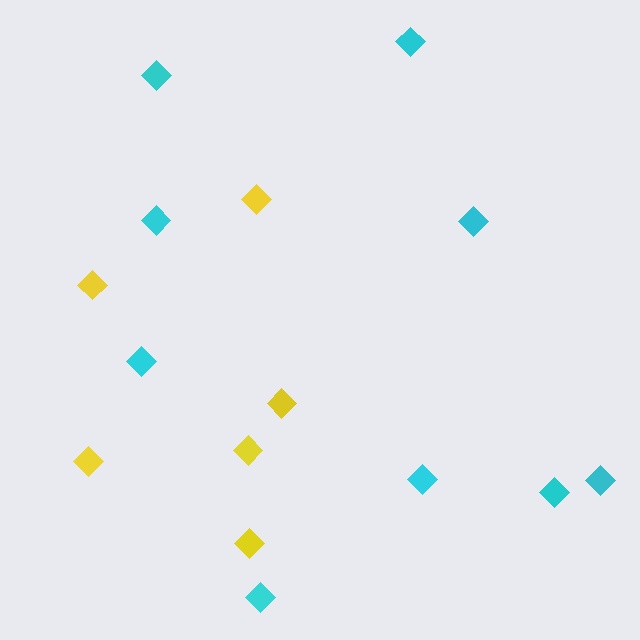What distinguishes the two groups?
There are 2 groups: one group of yellow diamonds (6) and one group of cyan diamonds (9).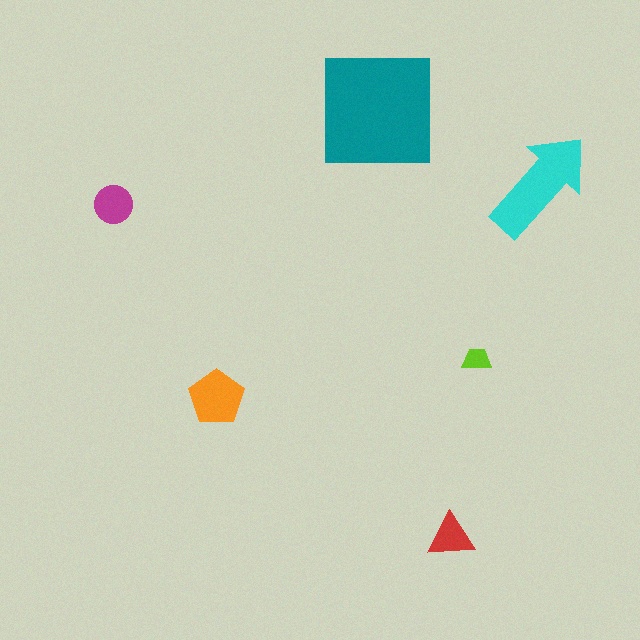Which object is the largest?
The teal square.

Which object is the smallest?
The lime trapezoid.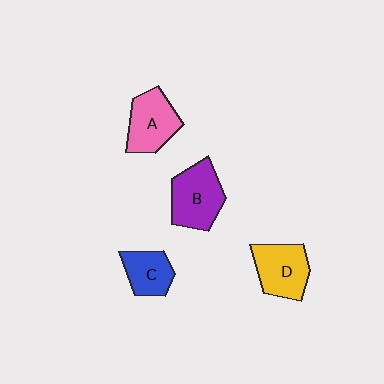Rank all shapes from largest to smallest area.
From largest to smallest: B (purple), D (yellow), A (pink), C (blue).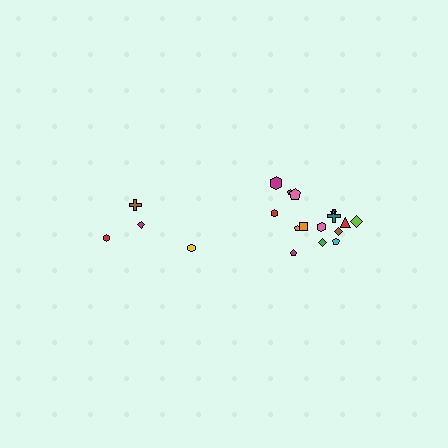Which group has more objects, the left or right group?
The right group.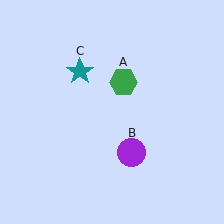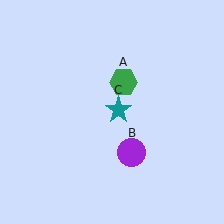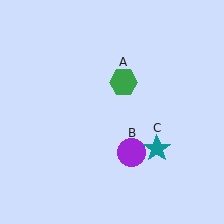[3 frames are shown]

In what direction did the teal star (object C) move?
The teal star (object C) moved down and to the right.